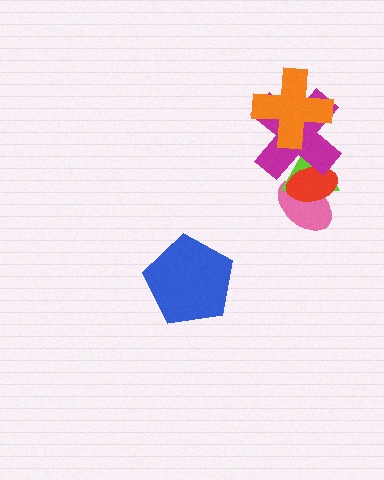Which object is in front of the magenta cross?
The orange cross is in front of the magenta cross.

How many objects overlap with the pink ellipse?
2 objects overlap with the pink ellipse.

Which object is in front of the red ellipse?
The magenta cross is in front of the red ellipse.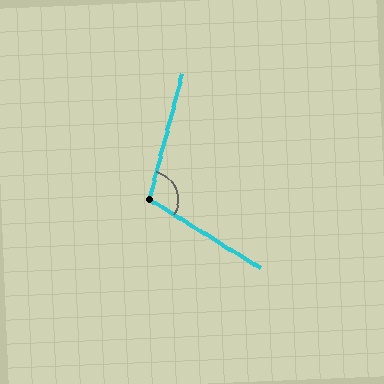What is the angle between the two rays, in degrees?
Approximately 107 degrees.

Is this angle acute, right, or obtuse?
It is obtuse.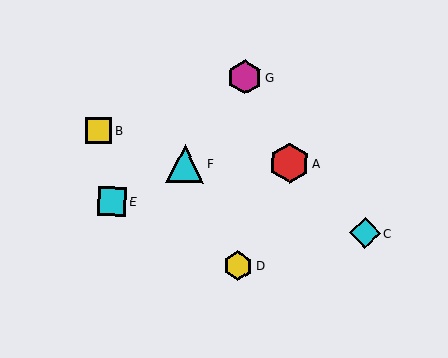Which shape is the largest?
The red hexagon (labeled A) is the largest.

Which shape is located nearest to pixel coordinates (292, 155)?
The red hexagon (labeled A) at (290, 163) is nearest to that location.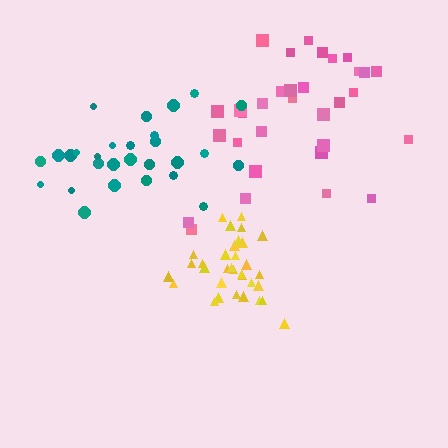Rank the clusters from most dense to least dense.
yellow, teal, pink.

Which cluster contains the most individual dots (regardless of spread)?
Yellow (34).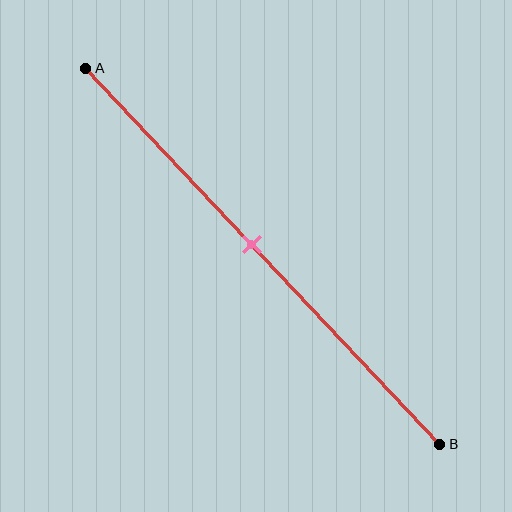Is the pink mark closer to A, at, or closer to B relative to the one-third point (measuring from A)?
The pink mark is closer to point B than the one-third point of segment AB.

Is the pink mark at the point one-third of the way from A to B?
No, the mark is at about 45% from A, not at the 33% one-third point.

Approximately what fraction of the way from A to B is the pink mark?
The pink mark is approximately 45% of the way from A to B.